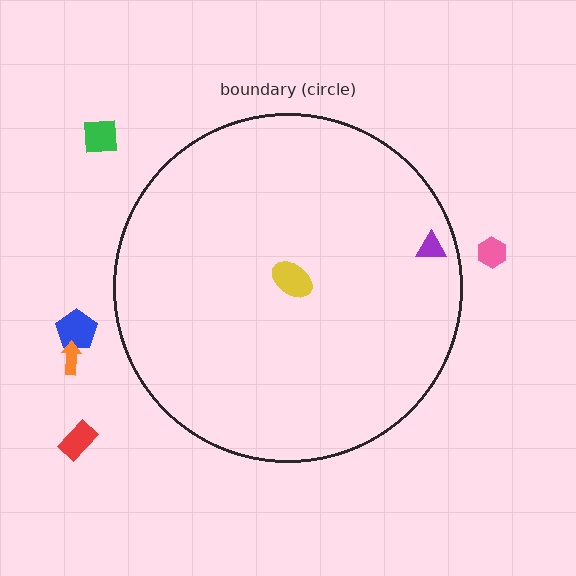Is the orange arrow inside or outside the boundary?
Outside.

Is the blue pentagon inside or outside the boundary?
Outside.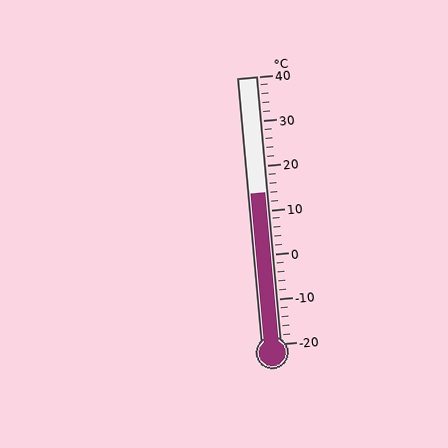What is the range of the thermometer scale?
The thermometer scale ranges from -20°C to 40°C.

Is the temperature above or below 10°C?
The temperature is above 10°C.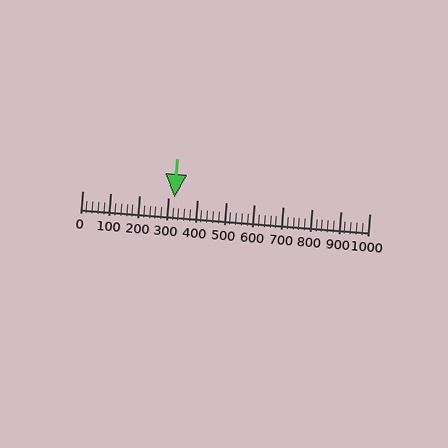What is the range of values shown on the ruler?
The ruler shows values from 0 to 1000.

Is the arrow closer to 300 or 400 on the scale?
The arrow is closer to 300.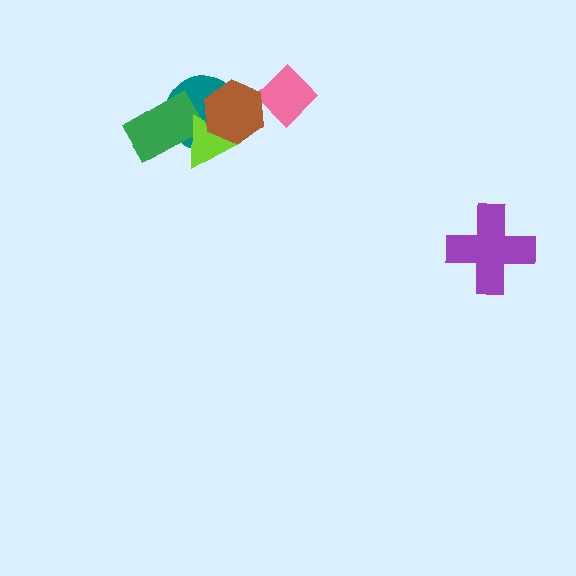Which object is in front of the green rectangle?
The lime triangle is in front of the green rectangle.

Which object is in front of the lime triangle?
The brown hexagon is in front of the lime triangle.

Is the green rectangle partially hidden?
Yes, it is partially covered by another shape.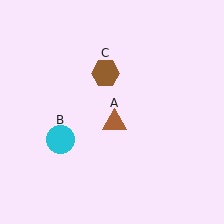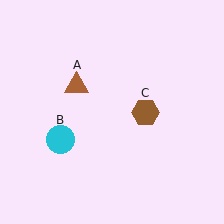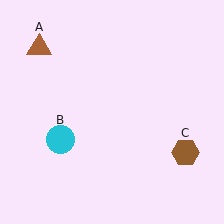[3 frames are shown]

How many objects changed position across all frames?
2 objects changed position: brown triangle (object A), brown hexagon (object C).